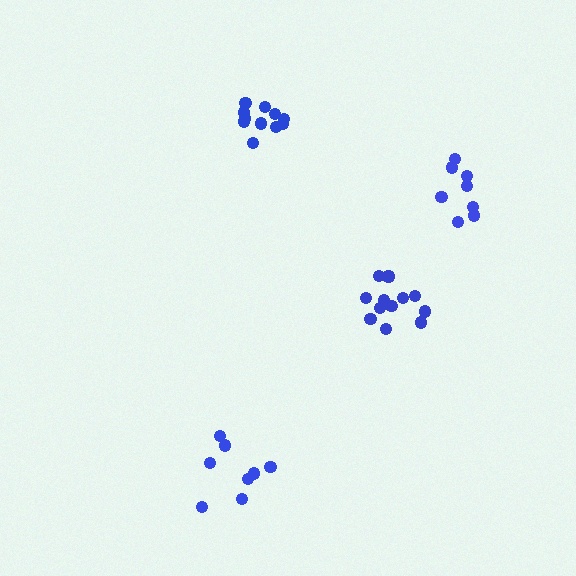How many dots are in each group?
Group 1: 13 dots, Group 2: 11 dots, Group 3: 8 dots, Group 4: 8 dots (40 total).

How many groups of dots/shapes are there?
There are 4 groups.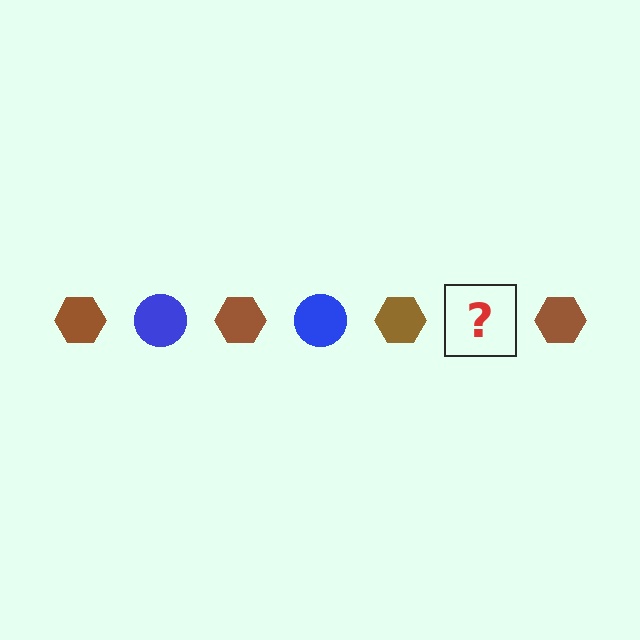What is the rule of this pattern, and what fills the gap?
The rule is that the pattern alternates between brown hexagon and blue circle. The gap should be filled with a blue circle.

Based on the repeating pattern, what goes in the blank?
The blank should be a blue circle.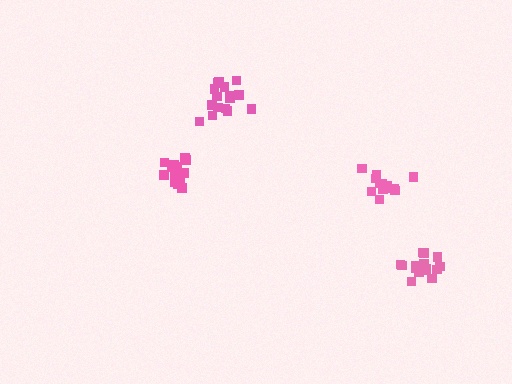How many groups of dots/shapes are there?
There are 4 groups.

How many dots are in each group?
Group 1: 13 dots, Group 2: 16 dots, Group 3: 16 dots, Group 4: 14 dots (59 total).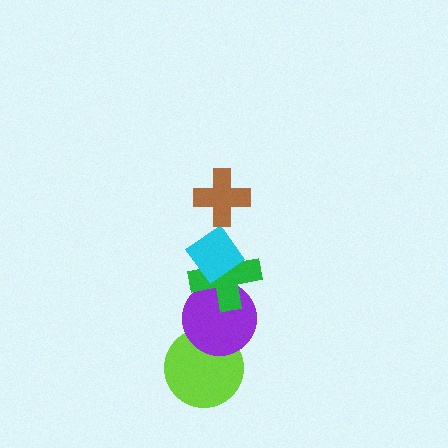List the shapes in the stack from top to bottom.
From top to bottom: the brown cross, the cyan diamond, the green cross, the purple circle, the lime circle.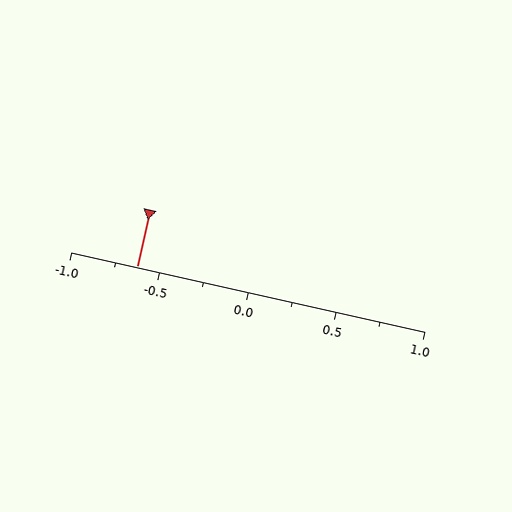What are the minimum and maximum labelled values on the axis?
The axis runs from -1.0 to 1.0.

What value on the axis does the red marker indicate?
The marker indicates approximately -0.62.